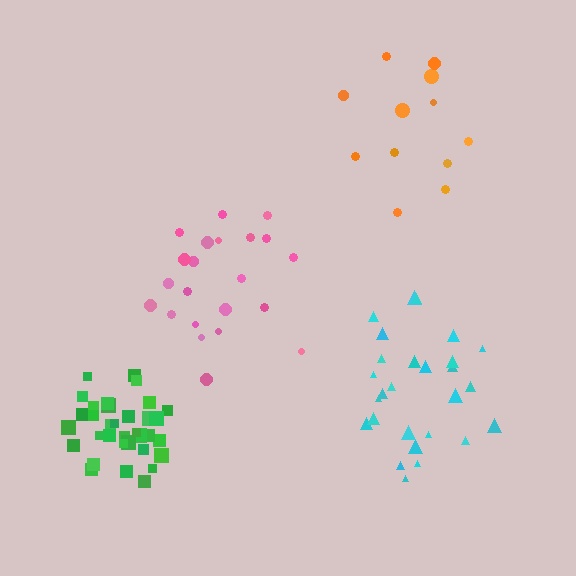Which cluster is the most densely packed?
Green.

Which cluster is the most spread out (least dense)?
Orange.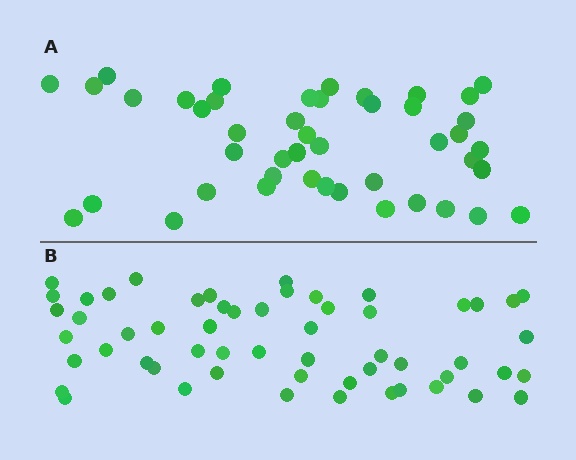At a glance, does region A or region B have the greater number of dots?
Region B (the bottom region) has more dots.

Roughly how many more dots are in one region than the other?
Region B has roughly 12 or so more dots than region A.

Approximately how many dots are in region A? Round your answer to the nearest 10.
About 40 dots. (The exact count is 45, which rounds to 40.)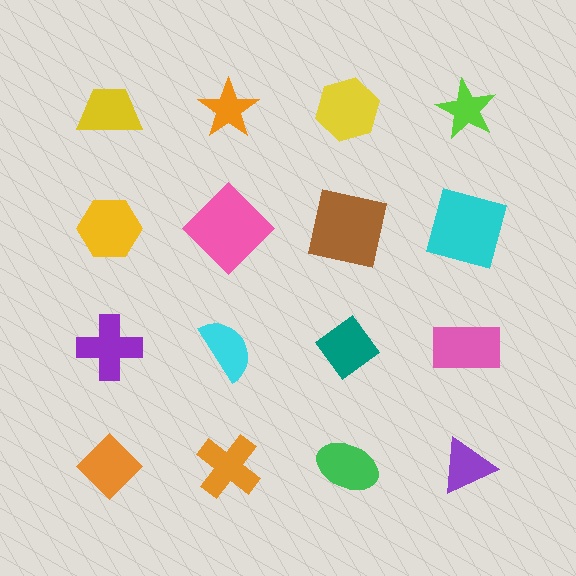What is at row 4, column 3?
A green ellipse.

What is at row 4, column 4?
A purple triangle.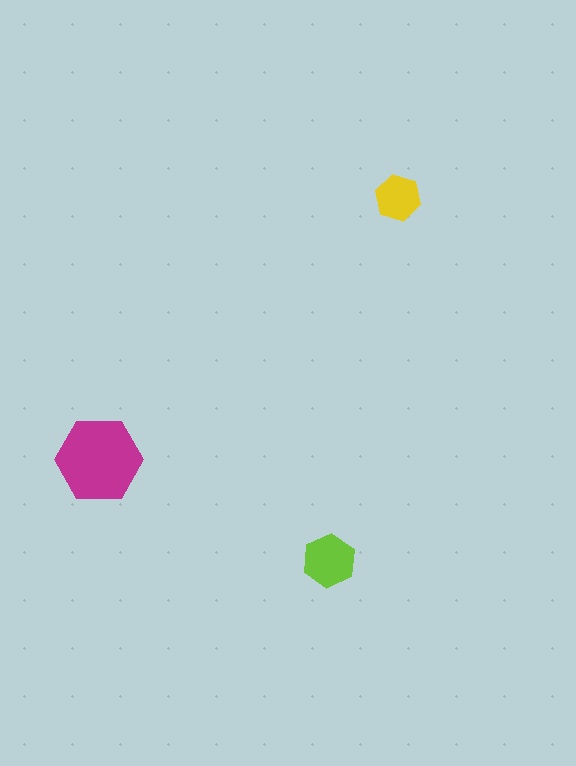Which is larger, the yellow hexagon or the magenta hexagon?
The magenta one.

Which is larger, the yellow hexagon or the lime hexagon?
The lime one.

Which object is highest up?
The yellow hexagon is topmost.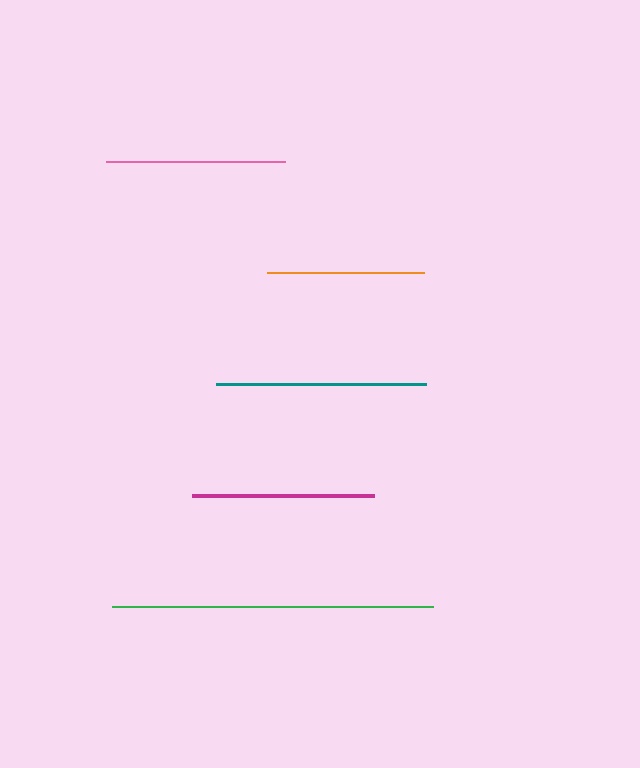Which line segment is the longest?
The green line is the longest at approximately 321 pixels.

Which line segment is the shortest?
The orange line is the shortest at approximately 157 pixels.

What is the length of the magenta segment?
The magenta segment is approximately 183 pixels long.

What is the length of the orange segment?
The orange segment is approximately 157 pixels long.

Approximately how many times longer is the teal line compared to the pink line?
The teal line is approximately 1.2 times the length of the pink line.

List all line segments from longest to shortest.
From longest to shortest: green, teal, magenta, pink, orange.